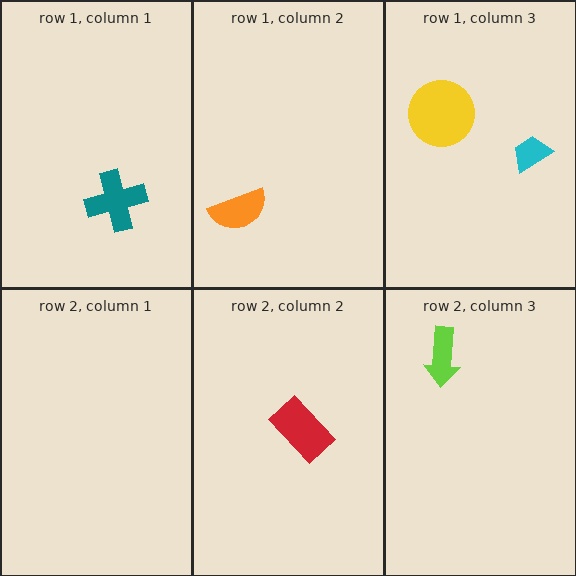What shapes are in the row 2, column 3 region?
The lime arrow.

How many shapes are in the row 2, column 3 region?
1.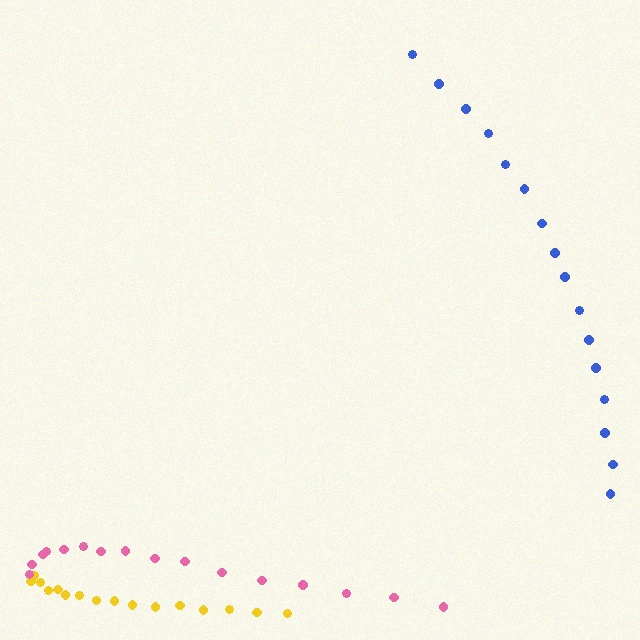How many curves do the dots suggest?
There are 3 distinct paths.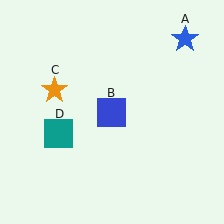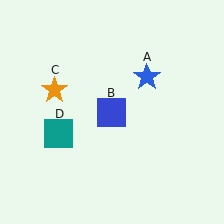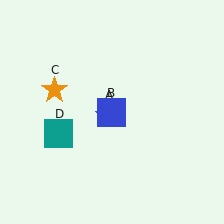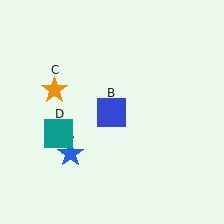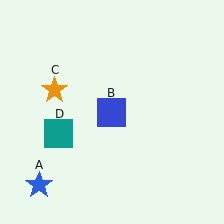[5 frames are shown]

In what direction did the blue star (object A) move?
The blue star (object A) moved down and to the left.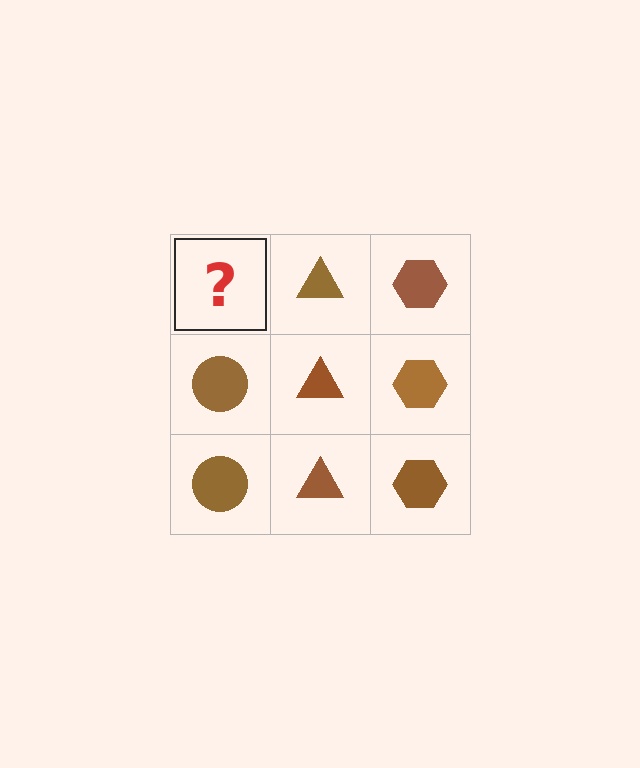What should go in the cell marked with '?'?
The missing cell should contain a brown circle.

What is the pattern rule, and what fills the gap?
The rule is that each column has a consistent shape. The gap should be filled with a brown circle.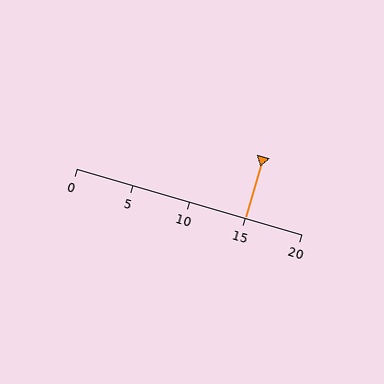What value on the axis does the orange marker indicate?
The marker indicates approximately 15.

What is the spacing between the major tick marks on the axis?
The major ticks are spaced 5 apart.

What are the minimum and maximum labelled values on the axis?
The axis runs from 0 to 20.